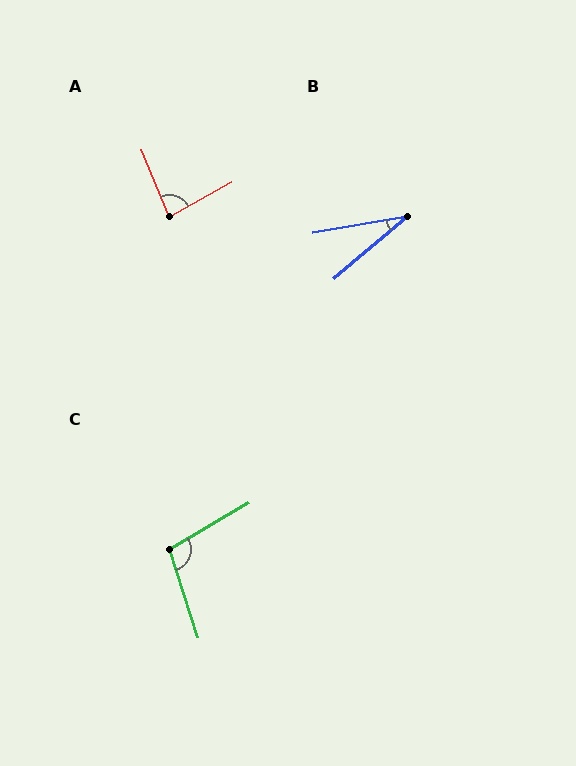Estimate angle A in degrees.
Approximately 83 degrees.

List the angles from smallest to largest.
B (30°), A (83°), C (103°).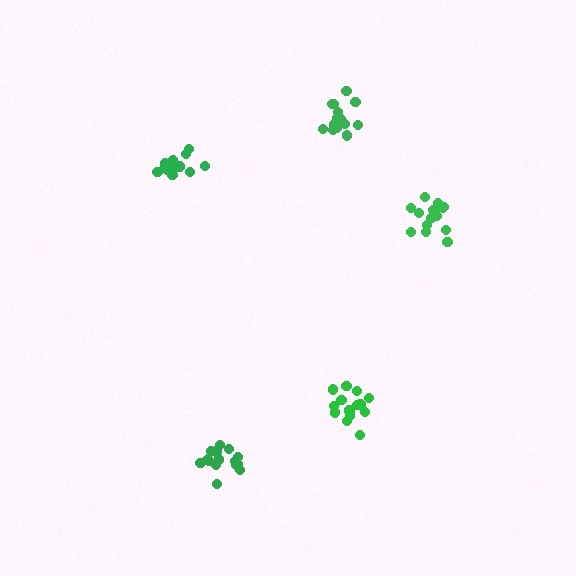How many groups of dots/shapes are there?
There are 5 groups.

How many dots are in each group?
Group 1: 15 dots, Group 2: 18 dots, Group 3: 14 dots, Group 4: 15 dots, Group 5: 15 dots (77 total).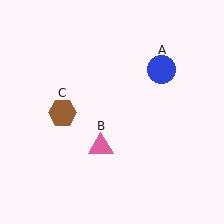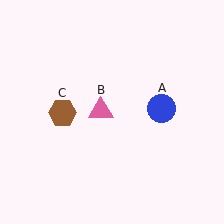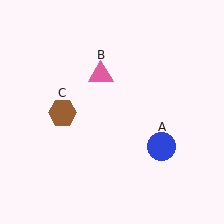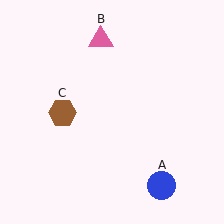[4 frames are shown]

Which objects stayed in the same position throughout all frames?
Brown hexagon (object C) remained stationary.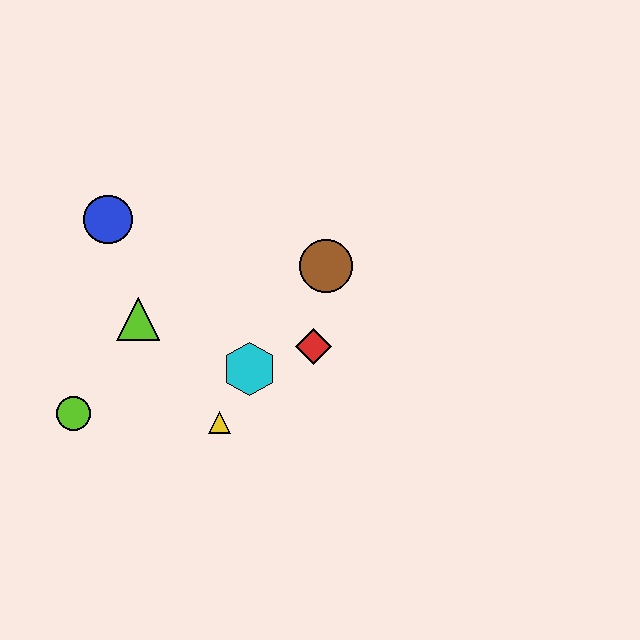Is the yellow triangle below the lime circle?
Yes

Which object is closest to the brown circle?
The red diamond is closest to the brown circle.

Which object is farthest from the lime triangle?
The brown circle is farthest from the lime triangle.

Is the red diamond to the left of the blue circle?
No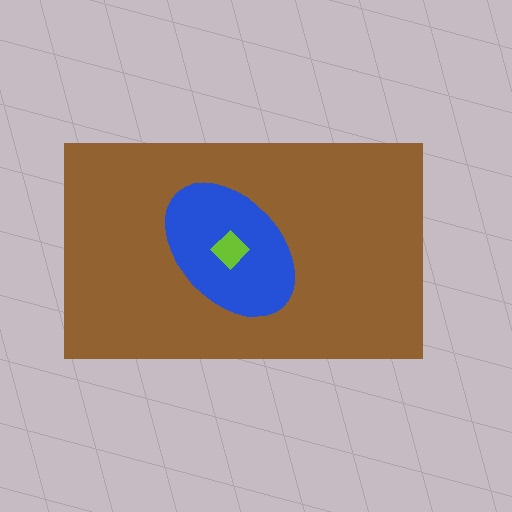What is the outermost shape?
The brown rectangle.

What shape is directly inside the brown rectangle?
The blue ellipse.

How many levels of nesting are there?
3.